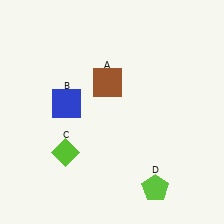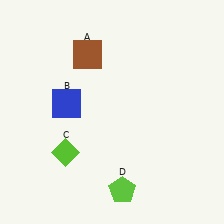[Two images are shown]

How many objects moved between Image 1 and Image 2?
2 objects moved between the two images.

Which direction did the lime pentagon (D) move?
The lime pentagon (D) moved left.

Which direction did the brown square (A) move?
The brown square (A) moved up.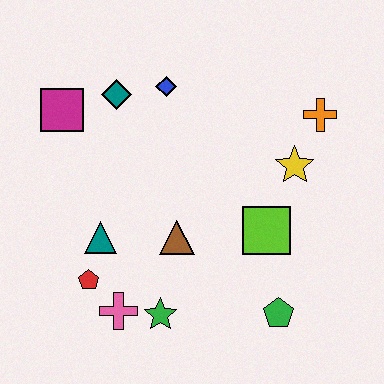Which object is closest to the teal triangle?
The red pentagon is closest to the teal triangle.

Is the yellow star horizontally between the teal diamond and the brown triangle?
No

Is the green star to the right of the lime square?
No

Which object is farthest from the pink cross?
The orange cross is farthest from the pink cross.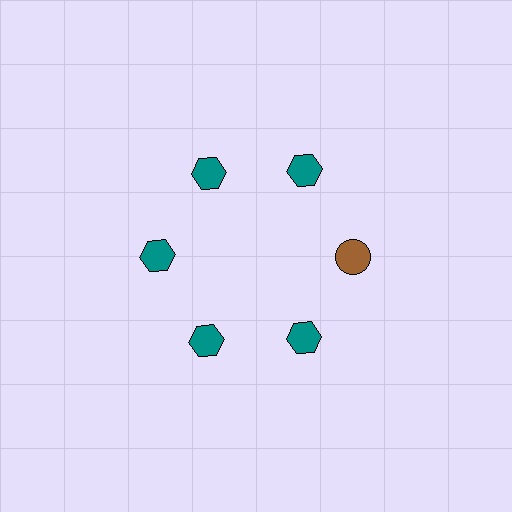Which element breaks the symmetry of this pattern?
The brown circle at roughly the 3 o'clock position breaks the symmetry. All other shapes are teal hexagons.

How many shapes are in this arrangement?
There are 6 shapes arranged in a ring pattern.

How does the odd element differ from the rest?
It differs in both color (brown instead of teal) and shape (circle instead of hexagon).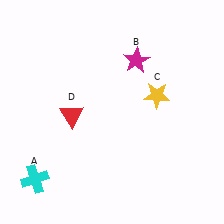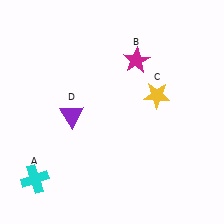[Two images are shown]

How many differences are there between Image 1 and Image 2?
There is 1 difference between the two images.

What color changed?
The triangle (D) changed from red in Image 1 to purple in Image 2.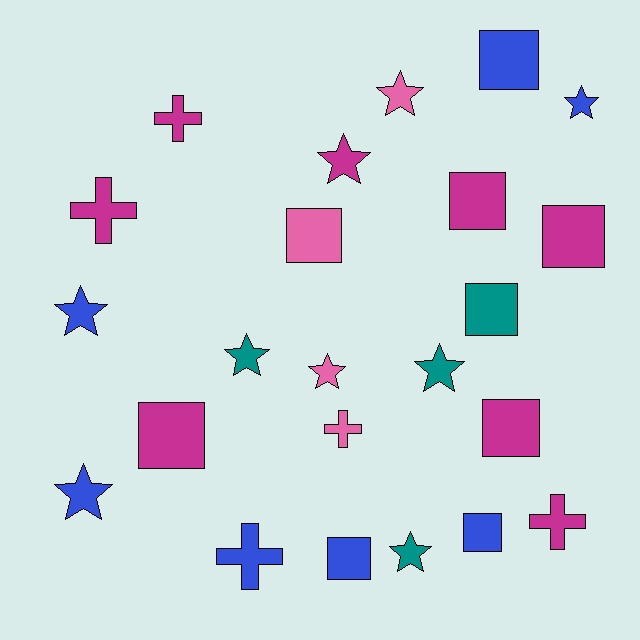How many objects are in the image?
There are 23 objects.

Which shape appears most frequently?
Star, with 9 objects.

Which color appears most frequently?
Magenta, with 8 objects.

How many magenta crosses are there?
There are 3 magenta crosses.